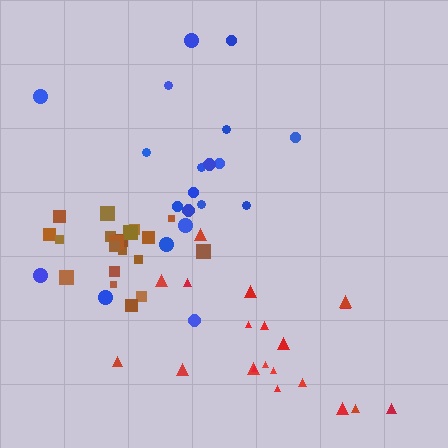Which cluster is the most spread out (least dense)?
Blue.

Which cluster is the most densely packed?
Brown.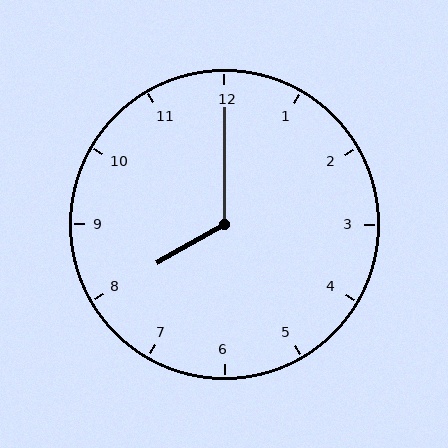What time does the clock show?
8:00.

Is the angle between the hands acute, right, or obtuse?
It is obtuse.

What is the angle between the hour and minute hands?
Approximately 120 degrees.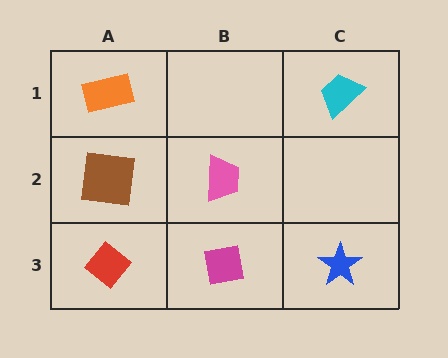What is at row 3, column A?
A red diamond.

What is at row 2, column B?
A pink trapezoid.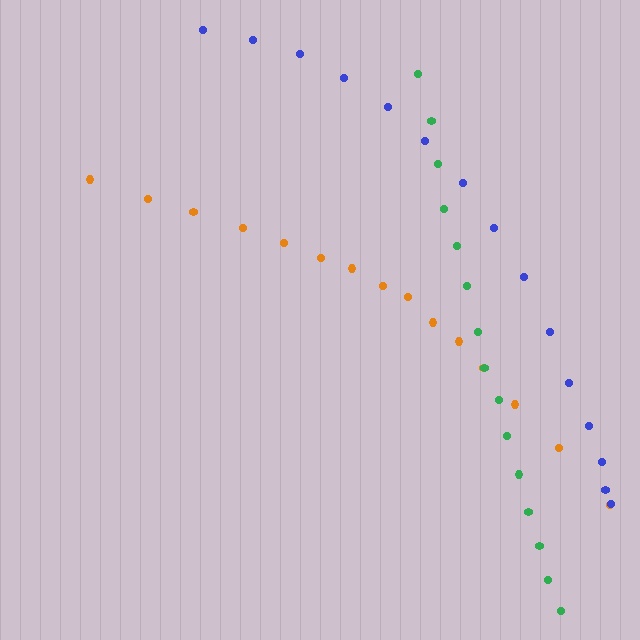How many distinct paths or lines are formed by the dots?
There are 3 distinct paths.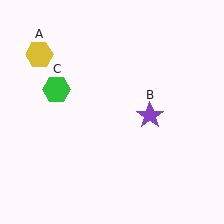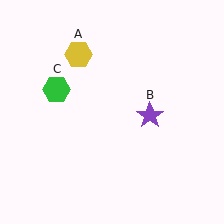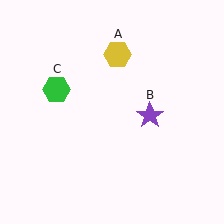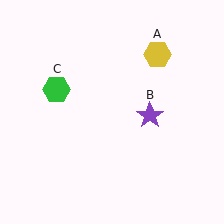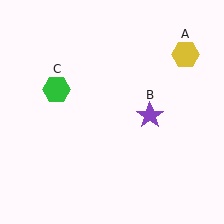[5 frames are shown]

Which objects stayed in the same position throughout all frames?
Purple star (object B) and green hexagon (object C) remained stationary.